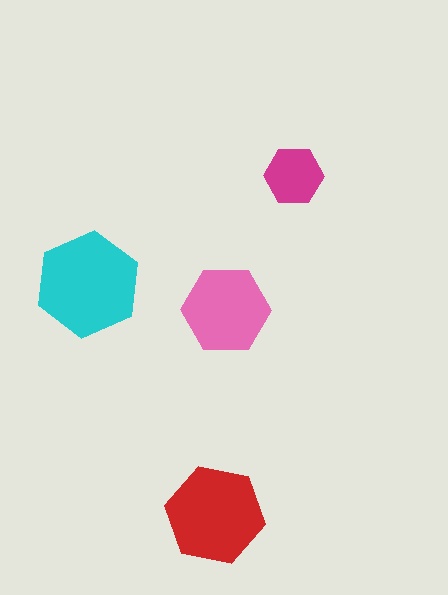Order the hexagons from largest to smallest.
the cyan one, the red one, the pink one, the magenta one.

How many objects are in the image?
There are 4 objects in the image.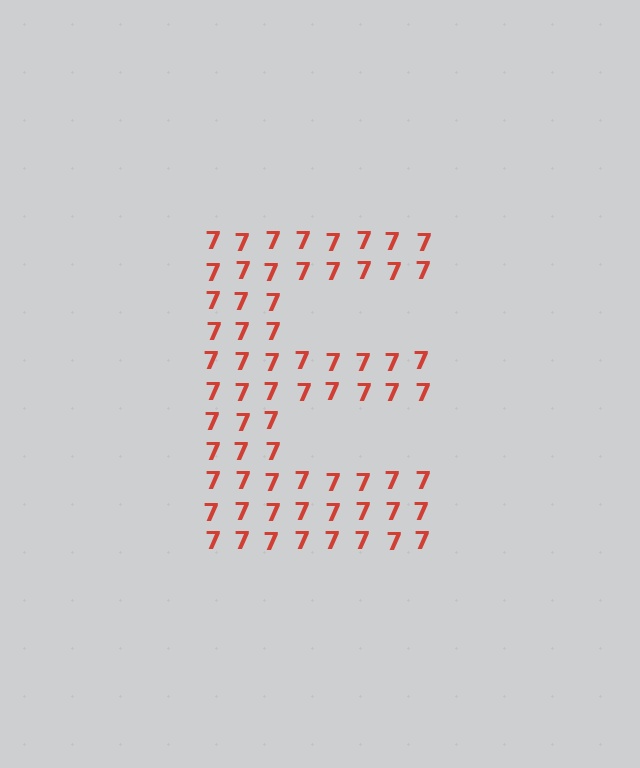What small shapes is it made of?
It is made of small digit 7's.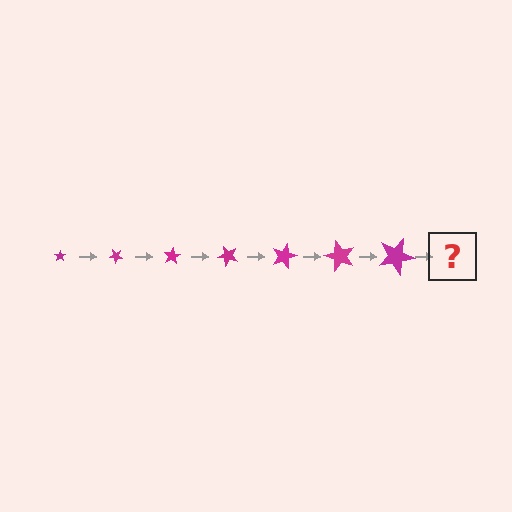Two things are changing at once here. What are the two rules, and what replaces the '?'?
The two rules are that the star grows larger each step and it rotates 40 degrees each step. The '?' should be a star, larger than the previous one and rotated 280 degrees from the start.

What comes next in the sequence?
The next element should be a star, larger than the previous one and rotated 280 degrees from the start.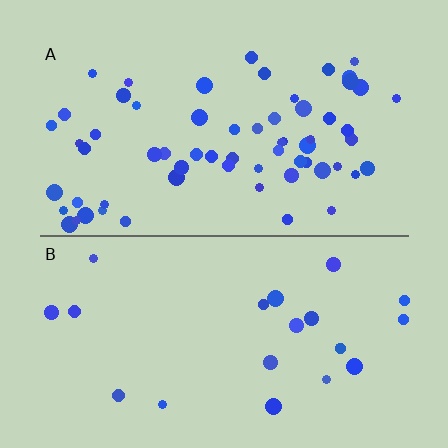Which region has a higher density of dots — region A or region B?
A (the top).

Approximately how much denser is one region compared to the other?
Approximately 2.9× — region A over region B.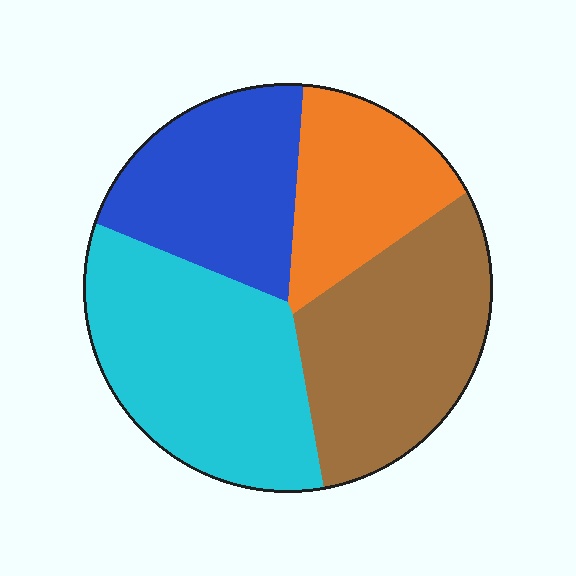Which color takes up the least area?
Orange, at roughly 20%.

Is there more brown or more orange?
Brown.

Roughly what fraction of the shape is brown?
Brown covers about 30% of the shape.